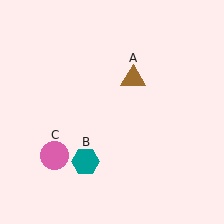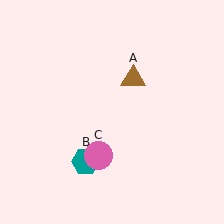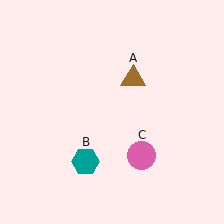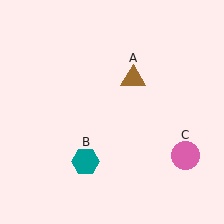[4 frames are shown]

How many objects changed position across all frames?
1 object changed position: pink circle (object C).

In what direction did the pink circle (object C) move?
The pink circle (object C) moved right.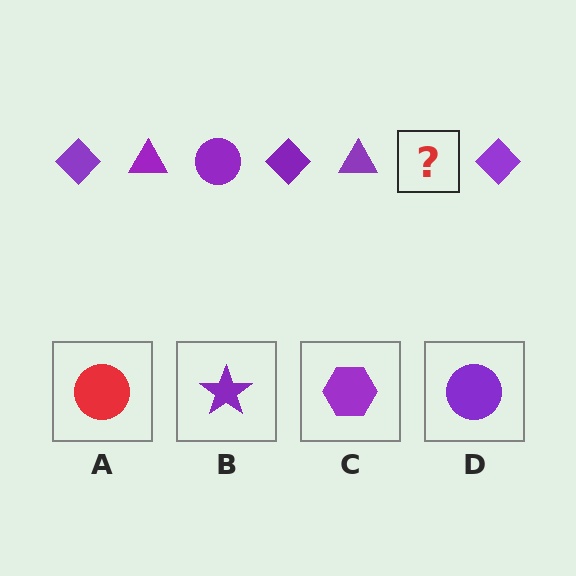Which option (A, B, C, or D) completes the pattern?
D.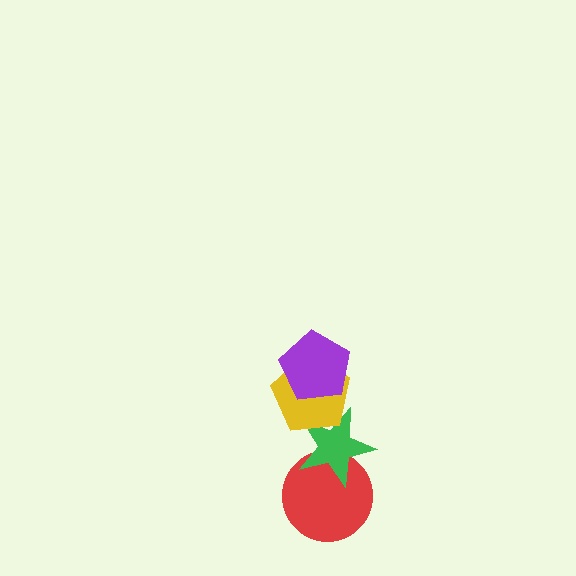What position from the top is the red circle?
The red circle is 4th from the top.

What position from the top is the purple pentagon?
The purple pentagon is 1st from the top.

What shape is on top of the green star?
The yellow pentagon is on top of the green star.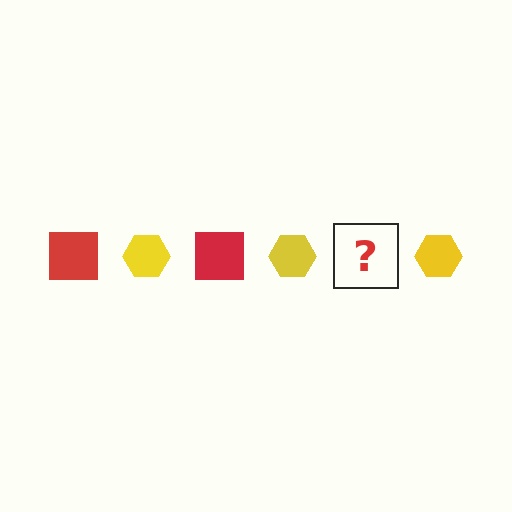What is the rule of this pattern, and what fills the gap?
The rule is that the pattern alternates between red square and yellow hexagon. The gap should be filled with a red square.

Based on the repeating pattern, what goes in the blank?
The blank should be a red square.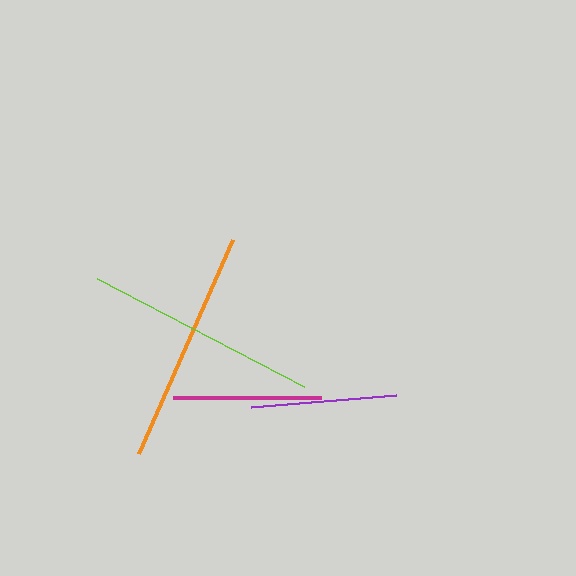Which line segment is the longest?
The lime line is the longest at approximately 234 pixels.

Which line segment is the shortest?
The purple line is the shortest at approximately 145 pixels.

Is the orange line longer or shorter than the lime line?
The lime line is longer than the orange line.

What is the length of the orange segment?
The orange segment is approximately 233 pixels long.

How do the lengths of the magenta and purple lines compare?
The magenta and purple lines are approximately the same length.